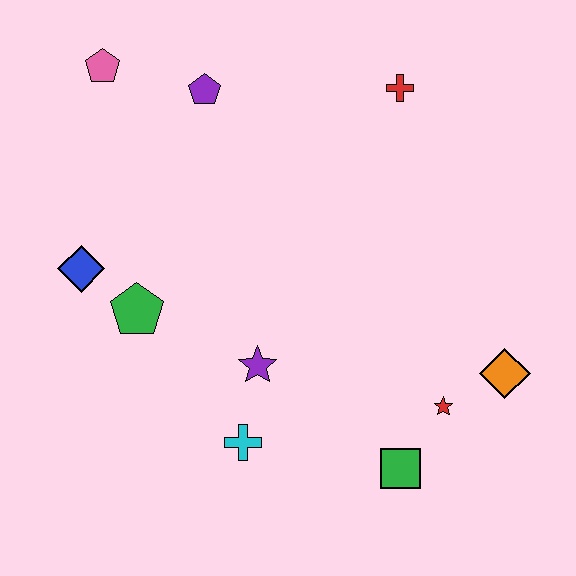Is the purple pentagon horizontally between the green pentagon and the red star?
Yes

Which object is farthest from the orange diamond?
The pink pentagon is farthest from the orange diamond.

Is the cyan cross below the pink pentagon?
Yes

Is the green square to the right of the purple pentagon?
Yes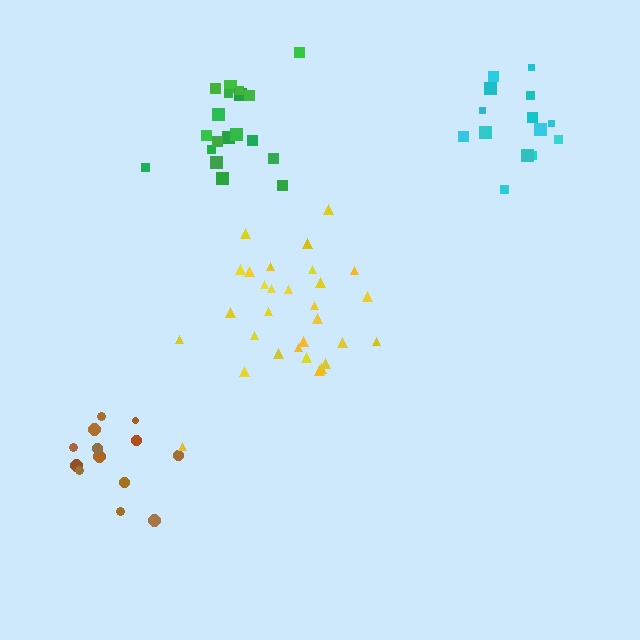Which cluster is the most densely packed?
Cyan.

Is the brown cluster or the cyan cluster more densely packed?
Cyan.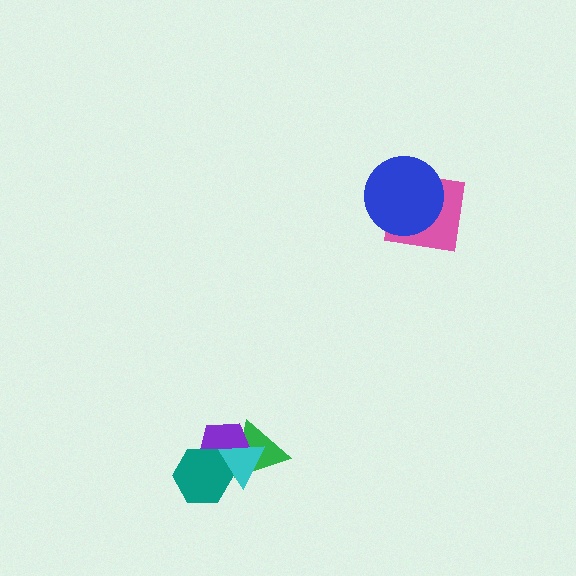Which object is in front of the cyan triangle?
The teal hexagon is in front of the cyan triangle.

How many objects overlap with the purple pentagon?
3 objects overlap with the purple pentagon.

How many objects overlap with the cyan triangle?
3 objects overlap with the cyan triangle.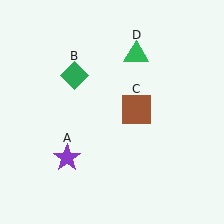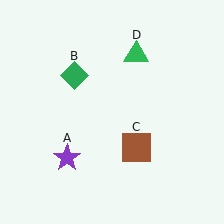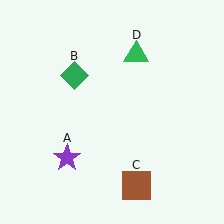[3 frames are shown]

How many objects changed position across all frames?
1 object changed position: brown square (object C).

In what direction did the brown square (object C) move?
The brown square (object C) moved down.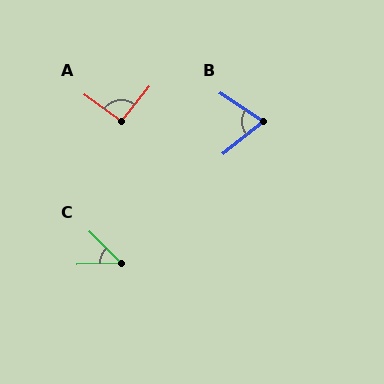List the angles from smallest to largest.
C (46°), B (71°), A (93°).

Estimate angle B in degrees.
Approximately 71 degrees.